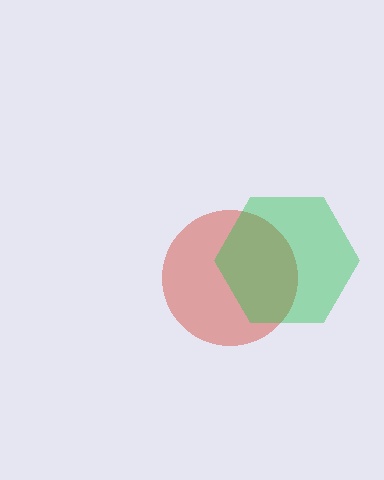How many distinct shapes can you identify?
There are 2 distinct shapes: a red circle, a green hexagon.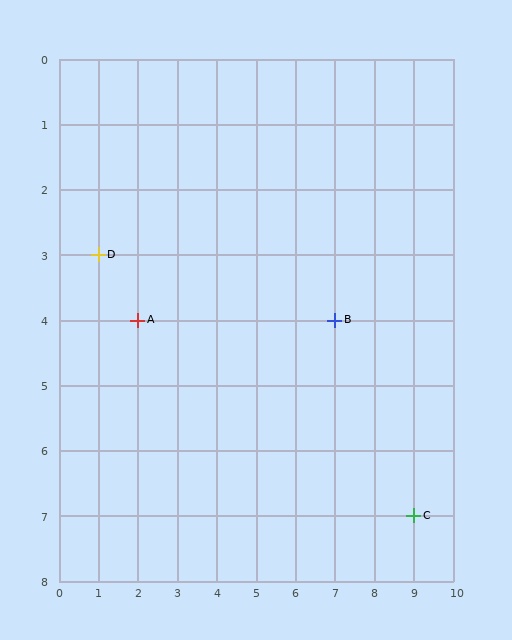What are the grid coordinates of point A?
Point A is at grid coordinates (2, 4).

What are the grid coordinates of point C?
Point C is at grid coordinates (9, 7).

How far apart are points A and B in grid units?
Points A and B are 5 columns apart.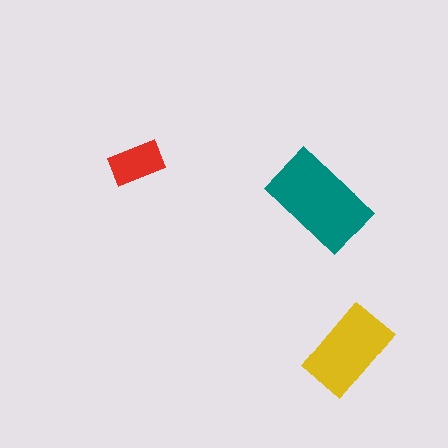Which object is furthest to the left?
The red rectangle is leftmost.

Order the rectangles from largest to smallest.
the teal one, the yellow one, the red one.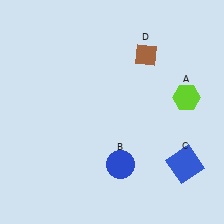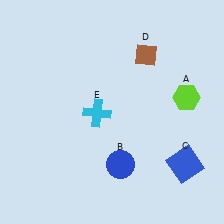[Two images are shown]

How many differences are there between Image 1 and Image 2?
There is 1 difference between the two images.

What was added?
A cyan cross (E) was added in Image 2.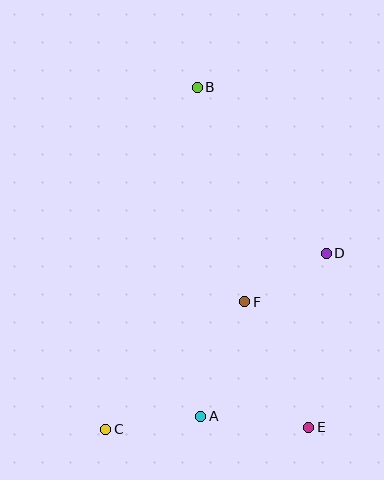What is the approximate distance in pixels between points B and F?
The distance between B and F is approximately 220 pixels.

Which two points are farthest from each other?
Points B and E are farthest from each other.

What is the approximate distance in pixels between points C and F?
The distance between C and F is approximately 188 pixels.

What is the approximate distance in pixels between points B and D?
The distance between B and D is approximately 211 pixels.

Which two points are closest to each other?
Points D and F are closest to each other.